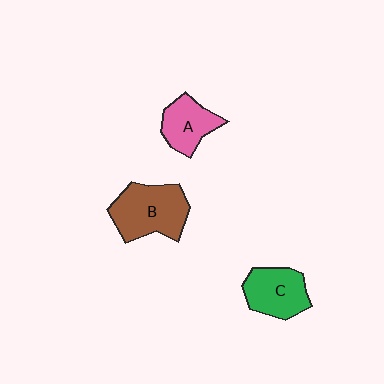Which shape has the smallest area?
Shape A (pink).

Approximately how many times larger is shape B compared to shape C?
Approximately 1.3 times.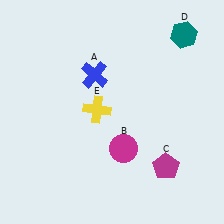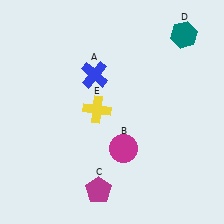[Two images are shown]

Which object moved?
The magenta pentagon (C) moved left.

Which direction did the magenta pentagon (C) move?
The magenta pentagon (C) moved left.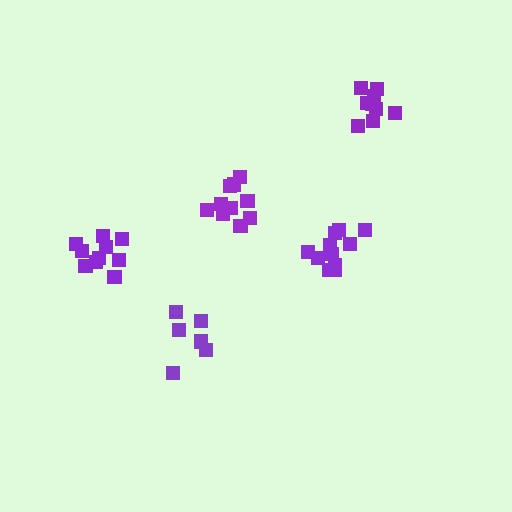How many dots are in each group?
Group 1: 10 dots, Group 2: 6 dots, Group 3: 10 dots, Group 4: 11 dots, Group 5: 9 dots (46 total).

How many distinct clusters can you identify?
There are 5 distinct clusters.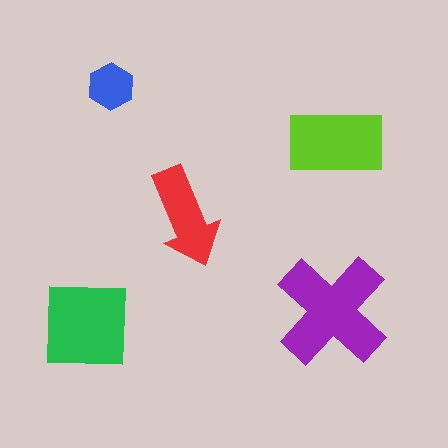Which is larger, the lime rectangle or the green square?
The green square.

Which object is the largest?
The purple cross.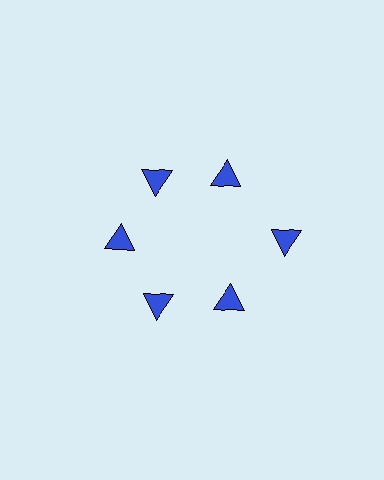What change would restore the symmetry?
The symmetry would be restored by moving it inward, back onto the ring so that all 6 triangles sit at equal angles and equal distance from the center.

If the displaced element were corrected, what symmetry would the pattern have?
It would have 6-fold rotational symmetry — the pattern would map onto itself every 60 degrees.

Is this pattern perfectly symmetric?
No. The 6 blue triangles are arranged in a ring, but one element near the 3 o'clock position is pushed outward from the center, breaking the 6-fold rotational symmetry.